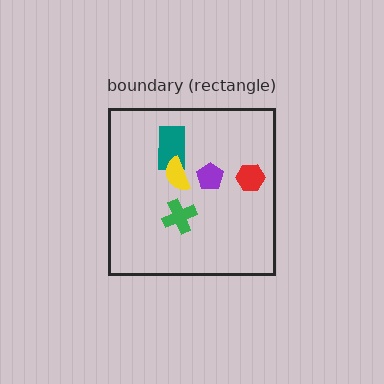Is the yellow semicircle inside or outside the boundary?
Inside.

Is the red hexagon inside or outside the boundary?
Inside.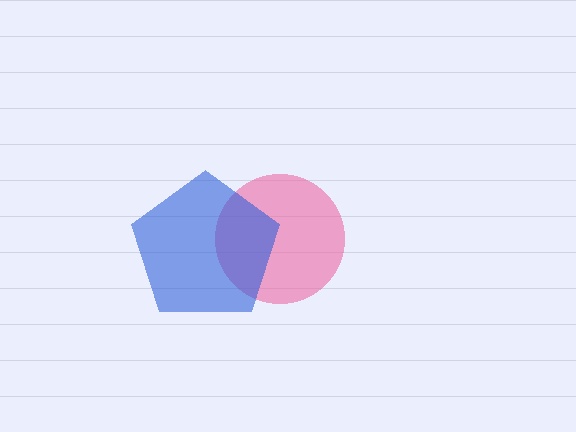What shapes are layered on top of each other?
The layered shapes are: a pink circle, a blue pentagon.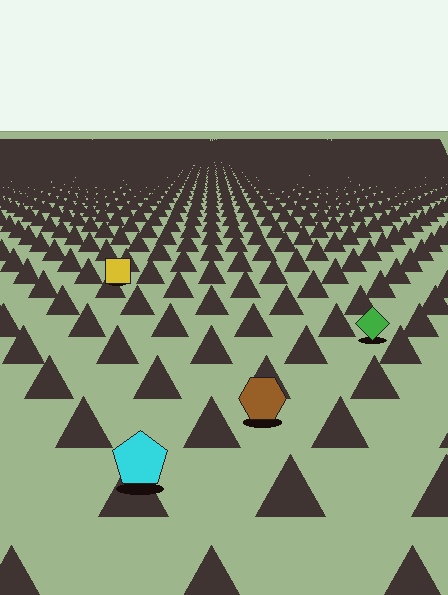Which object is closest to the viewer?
The cyan pentagon is closest. The texture marks near it are larger and more spread out.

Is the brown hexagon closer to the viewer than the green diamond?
Yes. The brown hexagon is closer — you can tell from the texture gradient: the ground texture is coarser near it.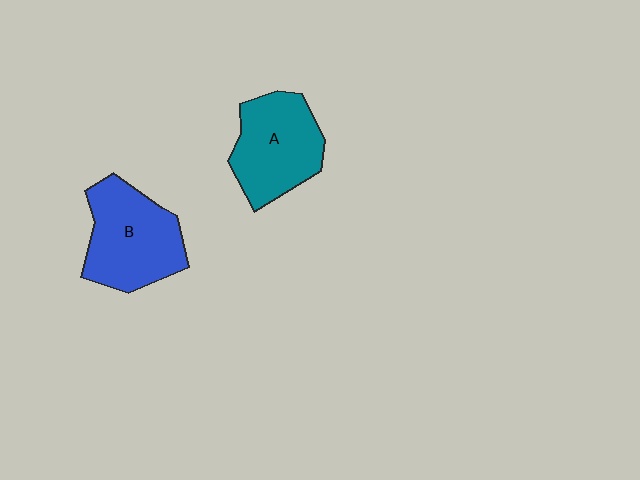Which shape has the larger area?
Shape B (blue).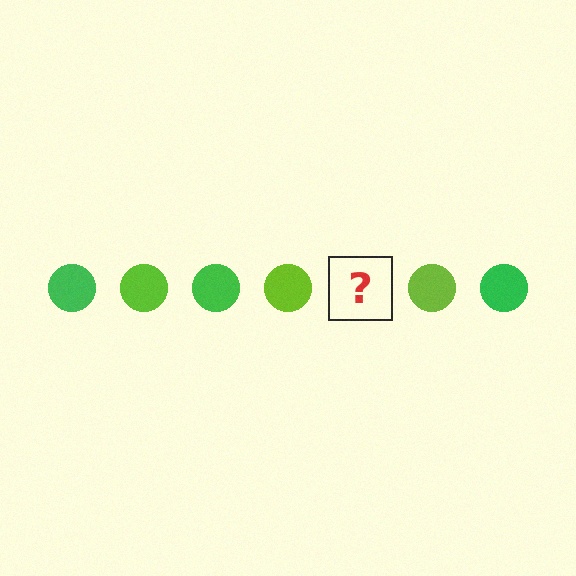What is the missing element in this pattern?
The missing element is a green circle.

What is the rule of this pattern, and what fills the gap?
The rule is that the pattern cycles through green, lime circles. The gap should be filled with a green circle.